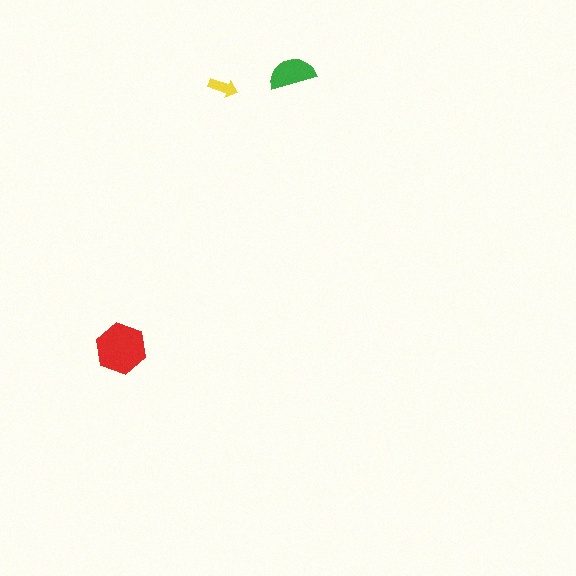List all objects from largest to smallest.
The red hexagon, the green semicircle, the yellow arrow.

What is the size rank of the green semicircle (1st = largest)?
2nd.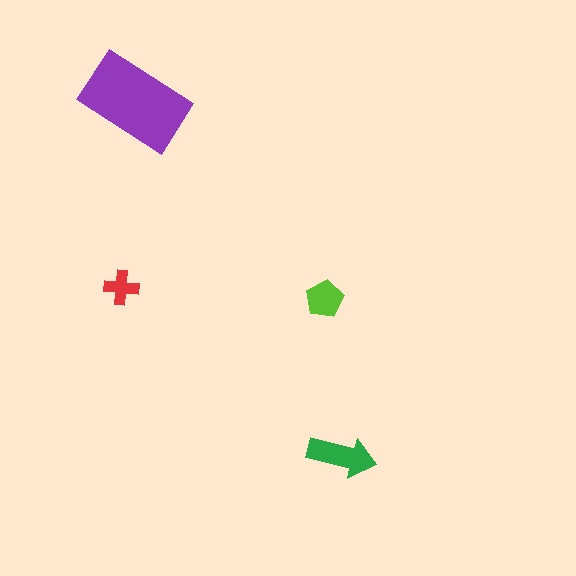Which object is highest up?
The purple rectangle is topmost.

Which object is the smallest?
The red cross.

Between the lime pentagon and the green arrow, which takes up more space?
The green arrow.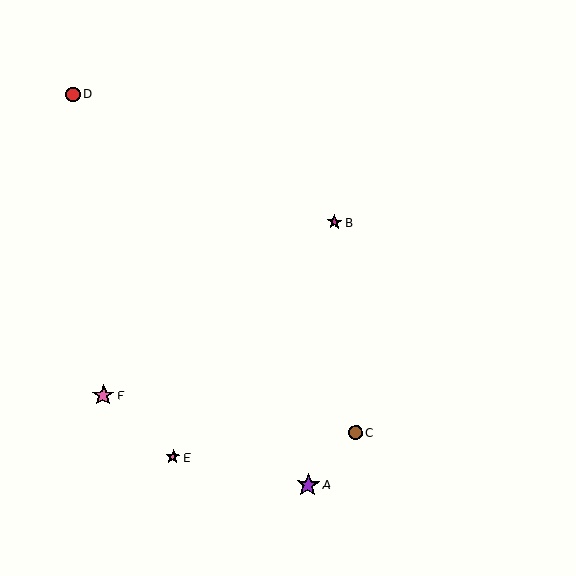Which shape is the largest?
The purple star (labeled A) is the largest.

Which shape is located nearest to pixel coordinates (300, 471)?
The purple star (labeled A) at (308, 485) is nearest to that location.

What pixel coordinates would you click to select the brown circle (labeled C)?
Click at (356, 433) to select the brown circle C.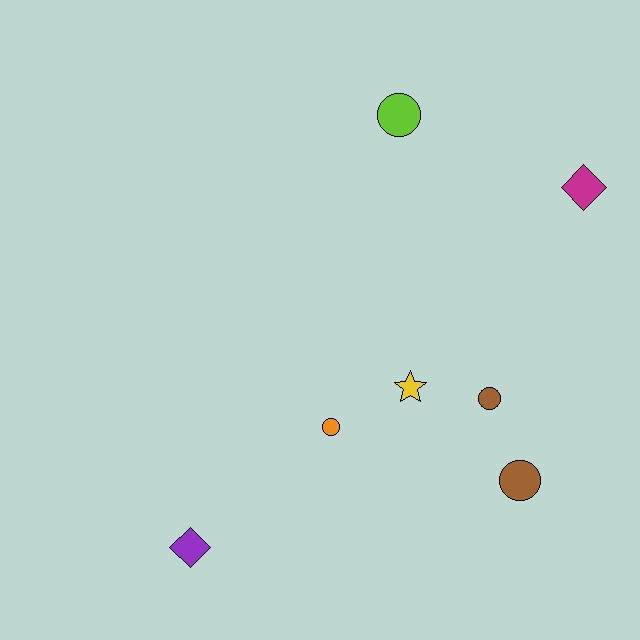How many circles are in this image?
There are 4 circles.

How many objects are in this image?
There are 7 objects.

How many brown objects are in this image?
There are 2 brown objects.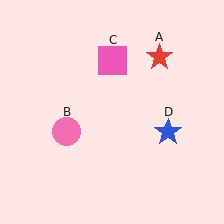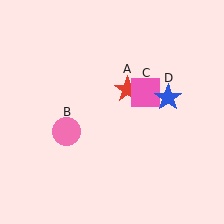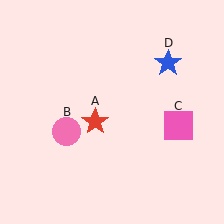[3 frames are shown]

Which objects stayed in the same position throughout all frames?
Pink circle (object B) remained stationary.